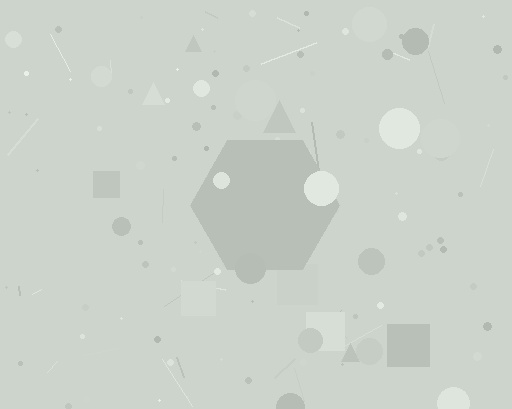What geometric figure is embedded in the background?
A hexagon is embedded in the background.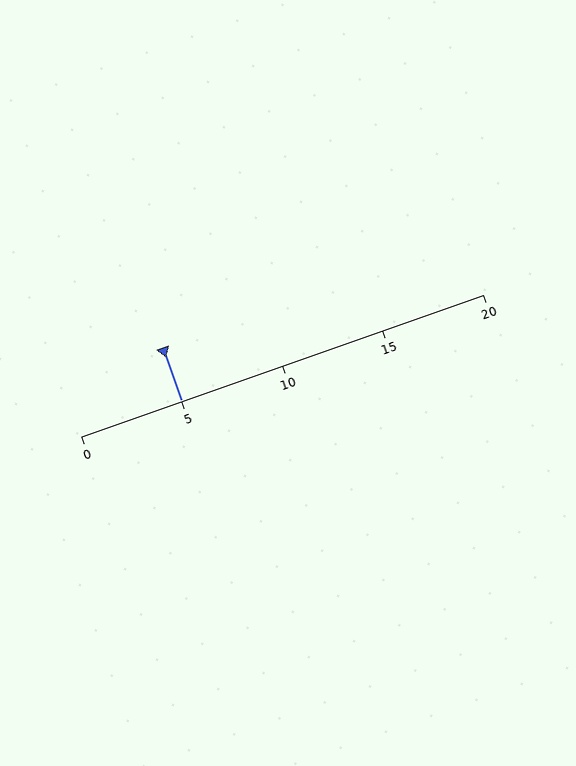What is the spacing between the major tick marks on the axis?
The major ticks are spaced 5 apart.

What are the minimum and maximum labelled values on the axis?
The axis runs from 0 to 20.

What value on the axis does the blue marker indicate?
The marker indicates approximately 5.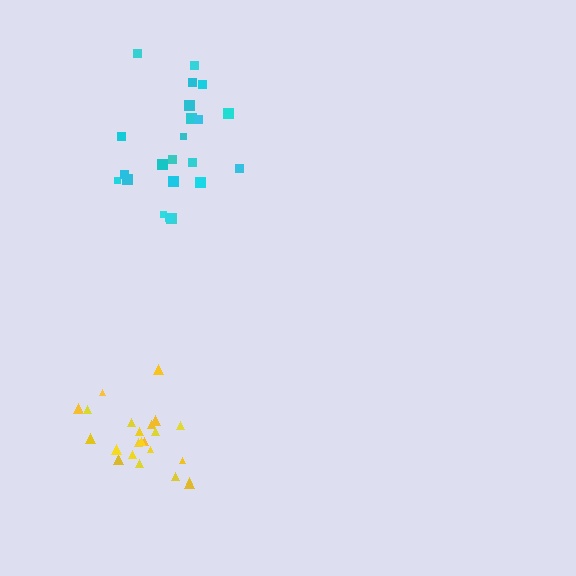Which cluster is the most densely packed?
Yellow.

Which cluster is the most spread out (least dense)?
Cyan.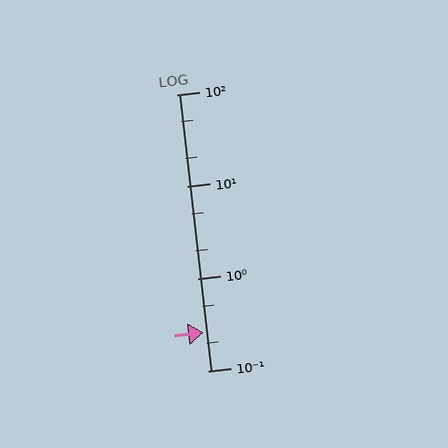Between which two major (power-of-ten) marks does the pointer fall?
The pointer is between 0.1 and 1.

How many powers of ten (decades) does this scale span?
The scale spans 3 decades, from 0.1 to 100.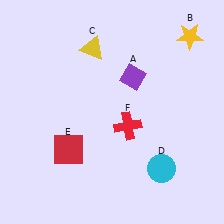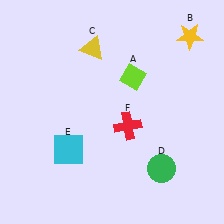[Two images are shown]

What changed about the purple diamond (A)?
In Image 1, A is purple. In Image 2, it changed to lime.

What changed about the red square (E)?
In Image 1, E is red. In Image 2, it changed to cyan.